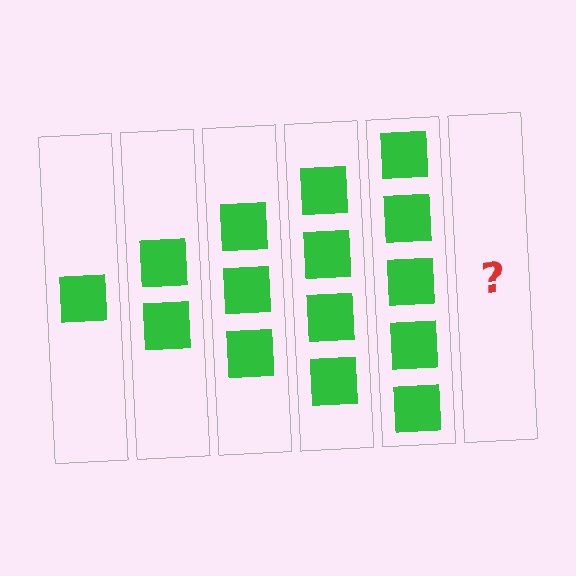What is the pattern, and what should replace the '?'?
The pattern is that each step adds one more square. The '?' should be 6 squares.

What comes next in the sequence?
The next element should be 6 squares.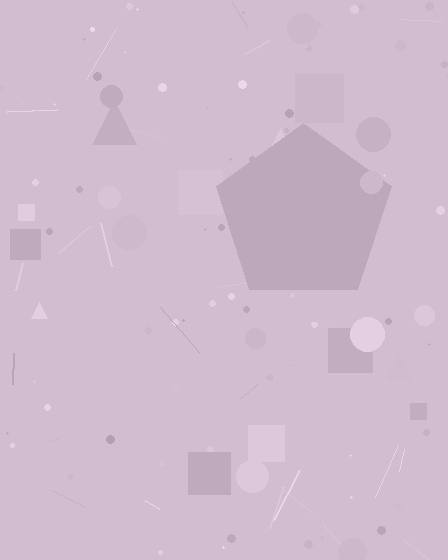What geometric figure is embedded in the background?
A pentagon is embedded in the background.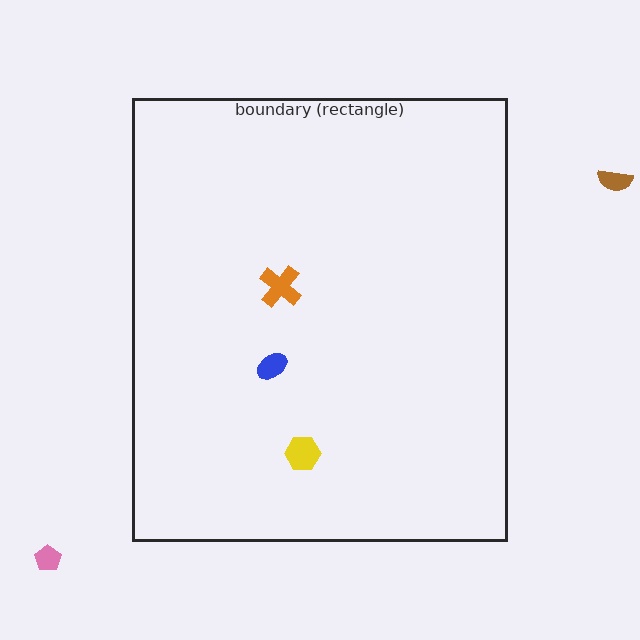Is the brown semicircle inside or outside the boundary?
Outside.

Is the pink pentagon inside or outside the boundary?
Outside.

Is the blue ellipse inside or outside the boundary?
Inside.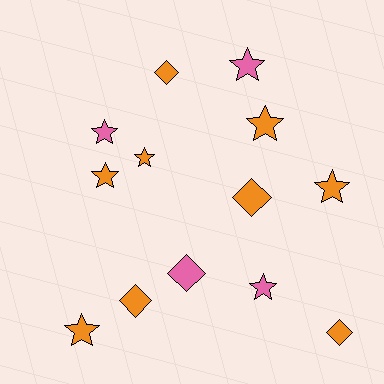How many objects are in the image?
There are 13 objects.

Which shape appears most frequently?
Star, with 8 objects.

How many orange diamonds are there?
There are 4 orange diamonds.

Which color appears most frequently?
Orange, with 9 objects.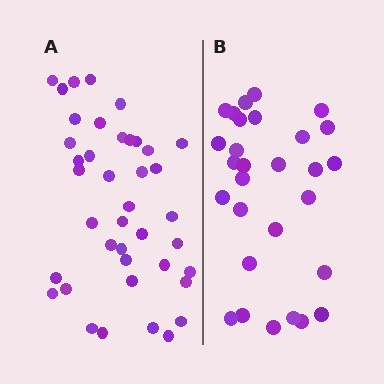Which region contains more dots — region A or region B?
Region A (the left region) has more dots.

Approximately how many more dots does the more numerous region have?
Region A has roughly 12 or so more dots than region B.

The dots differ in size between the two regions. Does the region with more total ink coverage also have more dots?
No. Region B has more total ink coverage because its dots are larger, but region A actually contains more individual dots. Total area can be misleading — the number of items is what matters here.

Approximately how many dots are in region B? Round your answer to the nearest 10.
About 30 dots. (The exact count is 29, which rounds to 30.)